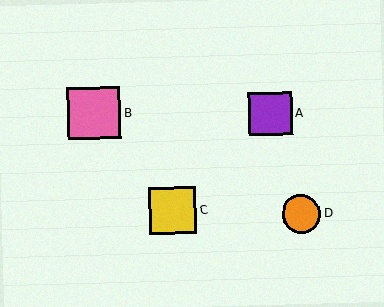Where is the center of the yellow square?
The center of the yellow square is at (172, 211).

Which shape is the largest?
The pink square (labeled B) is the largest.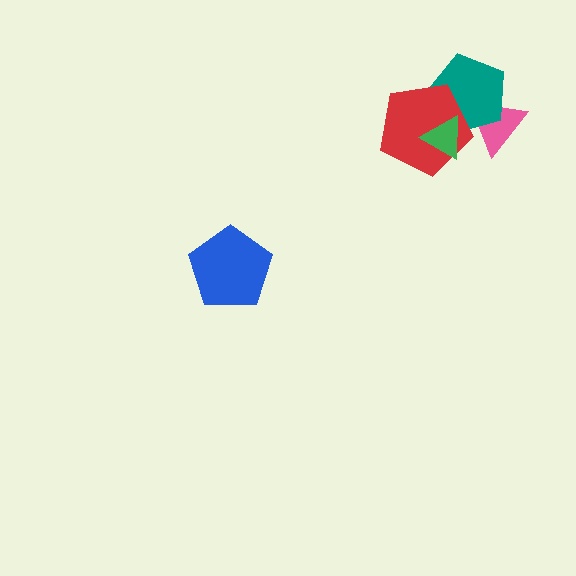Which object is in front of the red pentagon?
The green triangle is in front of the red pentagon.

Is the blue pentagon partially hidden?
No, no other shape covers it.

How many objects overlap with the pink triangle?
3 objects overlap with the pink triangle.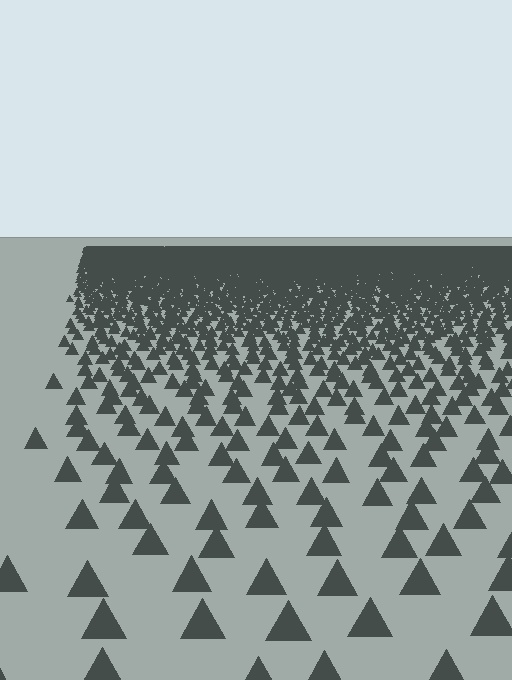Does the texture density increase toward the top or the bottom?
Density increases toward the top.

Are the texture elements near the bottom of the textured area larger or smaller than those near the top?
Larger. Near the bottom, elements are closer to the viewer and appear at a bigger on-screen size.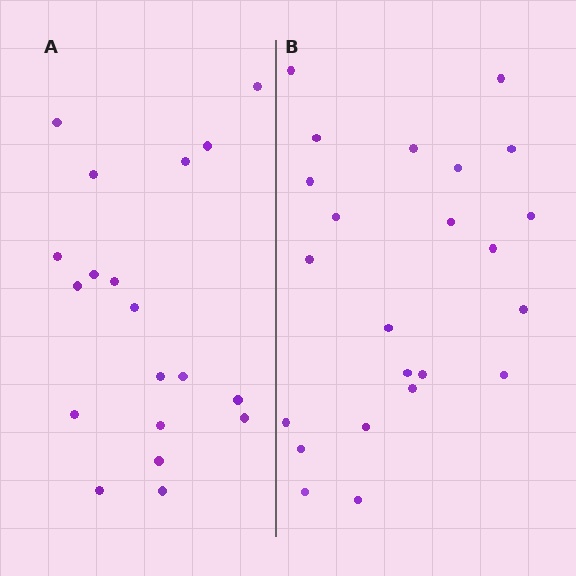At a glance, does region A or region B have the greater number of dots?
Region B (the right region) has more dots.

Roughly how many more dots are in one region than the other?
Region B has about 4 more dots than region A.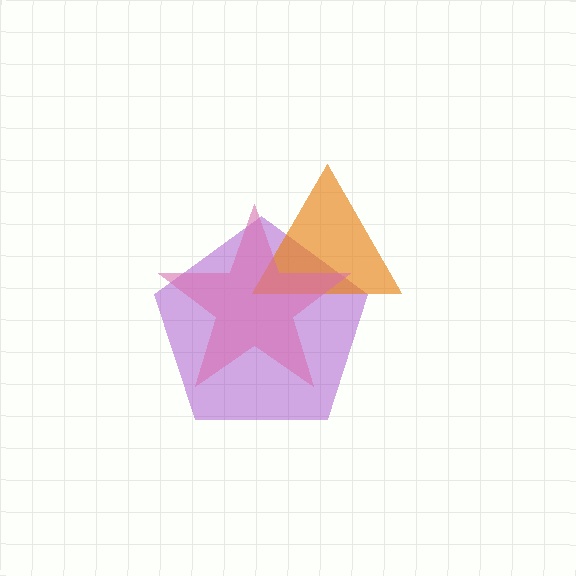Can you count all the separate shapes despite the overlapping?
Yes, there are 3 separate shapes.